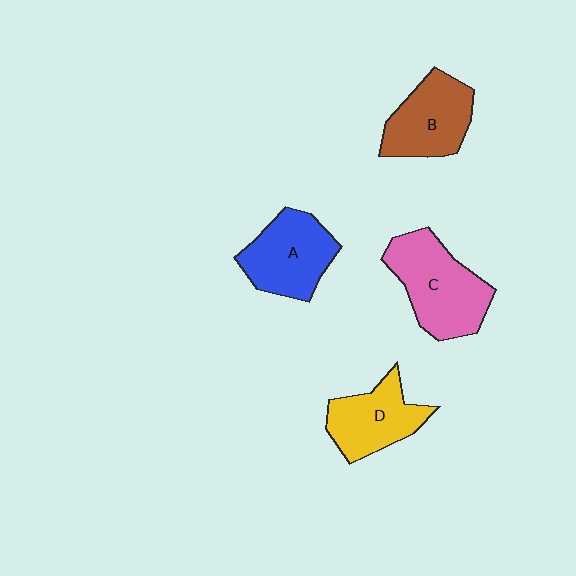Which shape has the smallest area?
Shape D (yellow).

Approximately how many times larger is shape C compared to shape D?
Approximately 1.3 times.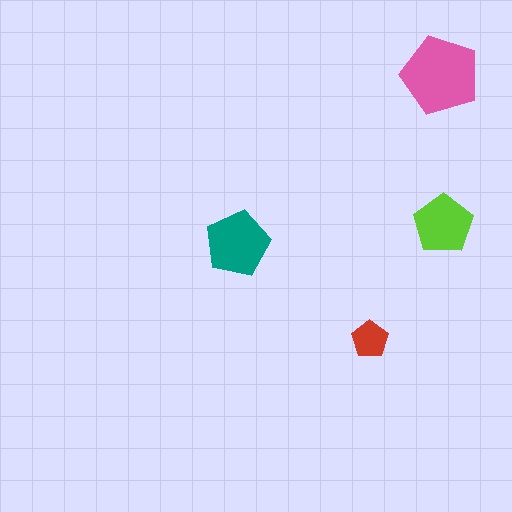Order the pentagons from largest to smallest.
the pink one, the teal one, the lime one, the red one.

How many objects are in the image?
There are 4 objects in the image.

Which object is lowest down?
The red pentagon is bottommost.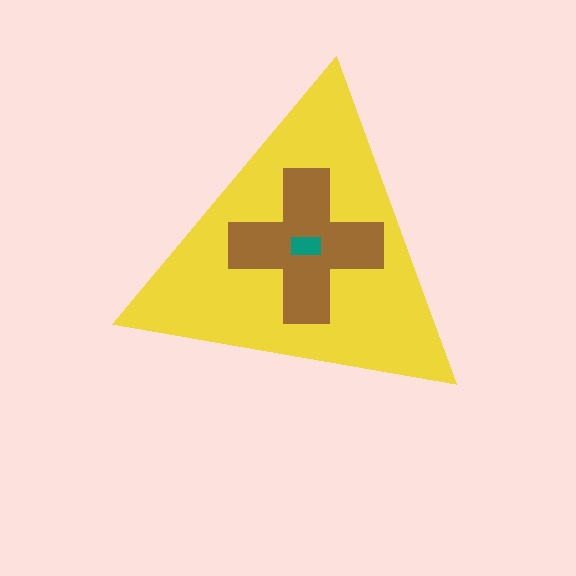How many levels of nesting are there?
3.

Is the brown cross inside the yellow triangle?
Yes.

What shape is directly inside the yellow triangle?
The brown cross.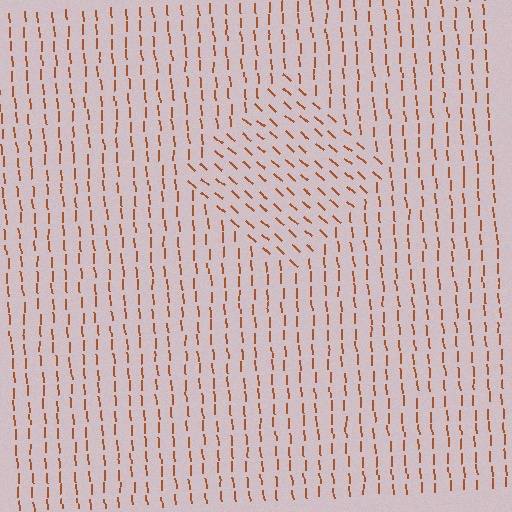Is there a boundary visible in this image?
Yes, there is a texture boundary formed by a change in line orientation.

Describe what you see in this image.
The image is filled with small brown line segments. A diamond region in the image has lines oriented differently from the surrounding lines, creating a visible texture boundary.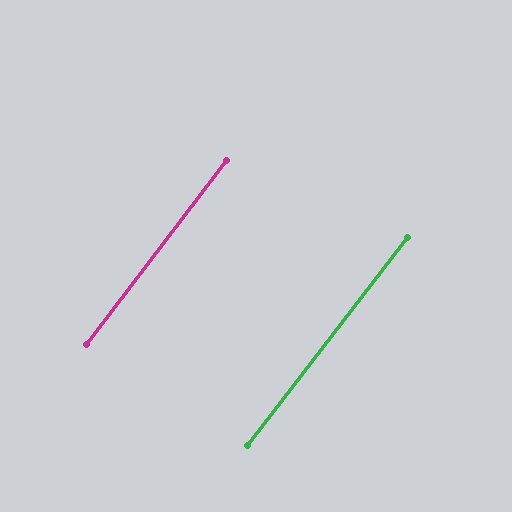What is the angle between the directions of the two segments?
Approximately 0 degrees.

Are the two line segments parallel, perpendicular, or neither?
Parallel — their directions differ by only 0.2°.